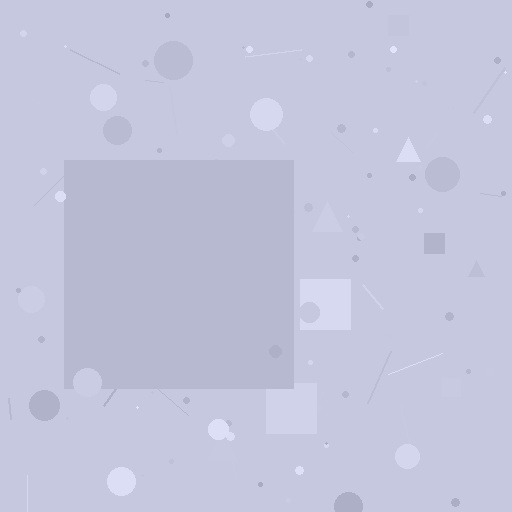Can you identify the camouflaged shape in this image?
The camouflaged shape is a square.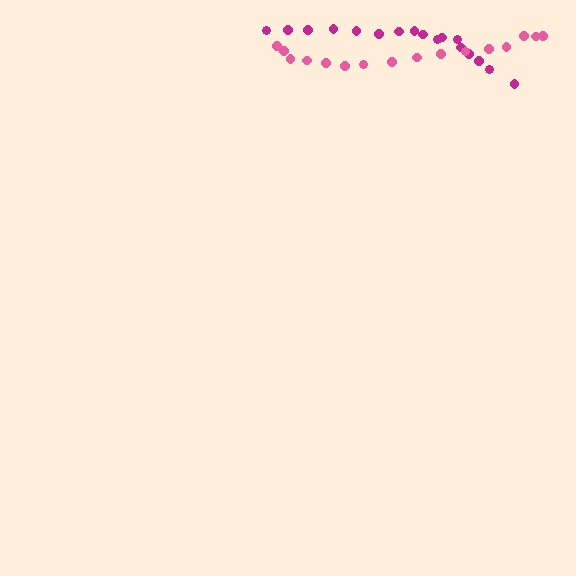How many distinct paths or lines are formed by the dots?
There are 2 distinct paths.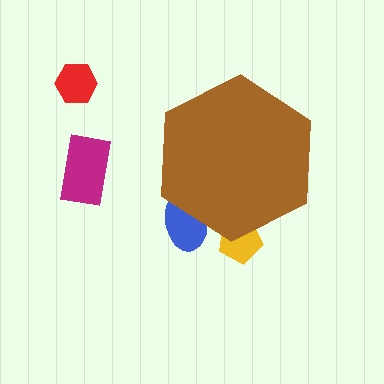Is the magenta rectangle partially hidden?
No, the magenta rectangle is fully visible.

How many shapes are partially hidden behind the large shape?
2 shapes are partially hidden.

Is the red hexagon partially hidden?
No, the red hexagon is fully visible.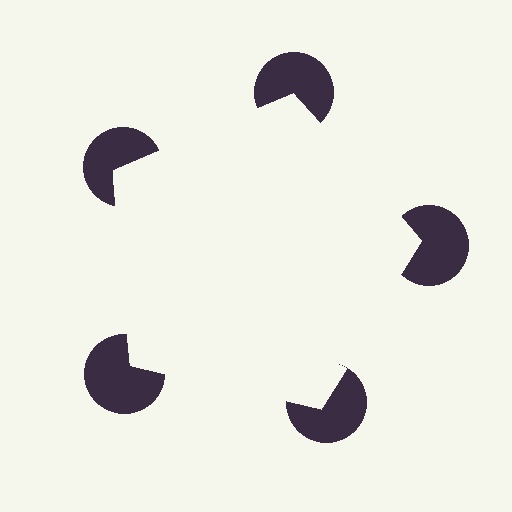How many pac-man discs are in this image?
There are 5 — one at each vertex of the illusory pentagon.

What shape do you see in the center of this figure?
An illusory pentagon — its edges are inferred from the aligned wedge cuts in the pac-man discs, not physically drawn.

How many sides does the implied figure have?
5 sides.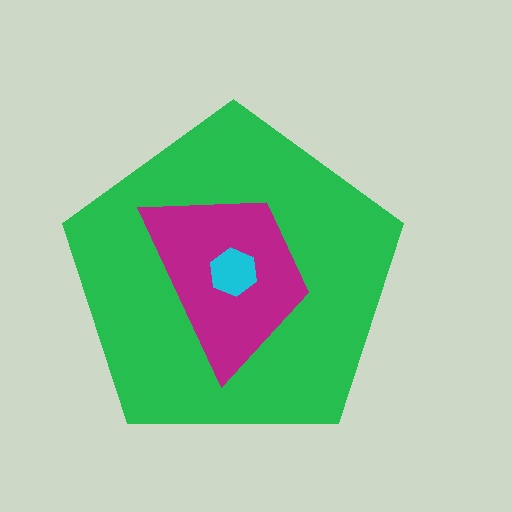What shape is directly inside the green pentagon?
The magenta trapezoid.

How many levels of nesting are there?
3.